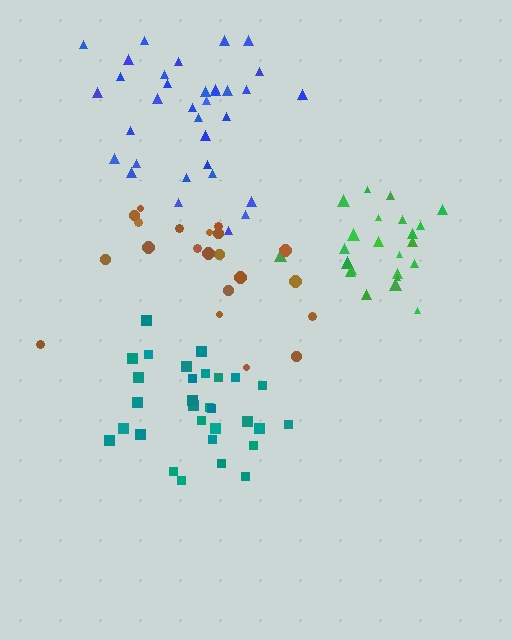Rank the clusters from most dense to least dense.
green, teal, blue, brown.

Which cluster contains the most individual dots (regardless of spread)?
Blue (34).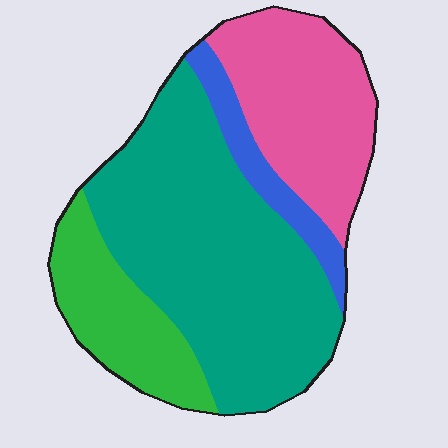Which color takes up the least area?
Blue, at roughly 10%.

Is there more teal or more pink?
Teal.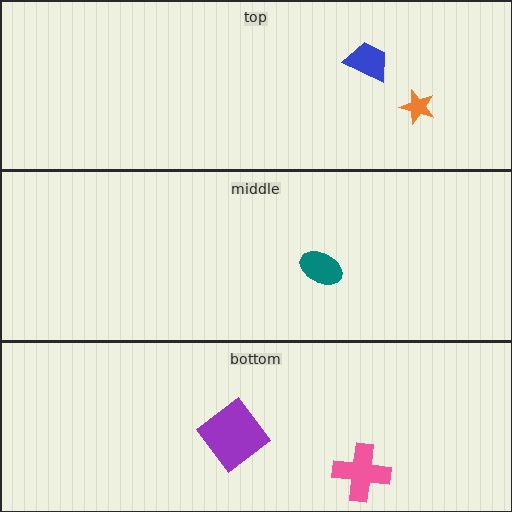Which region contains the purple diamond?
The bottom region.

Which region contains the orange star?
The top region.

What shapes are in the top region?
The orange star, the blue trapezoid.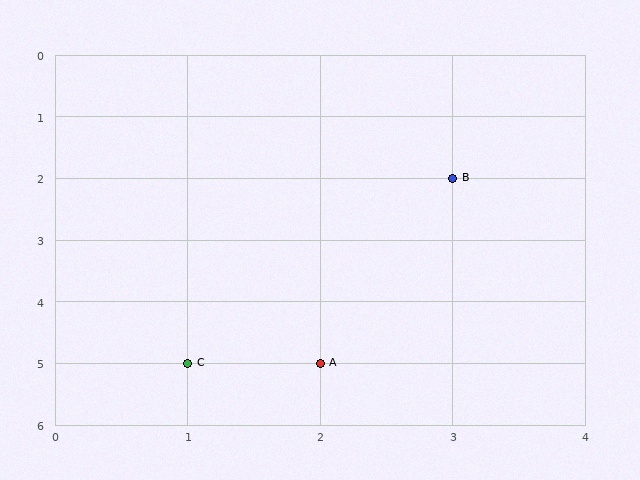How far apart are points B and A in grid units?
Points B and A are 1 column and 3 rows apart (about 3.2 grid units diagonally).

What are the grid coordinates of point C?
Point C is at grid coordinates (1, 5).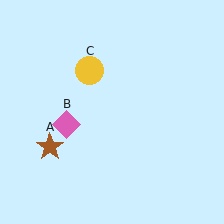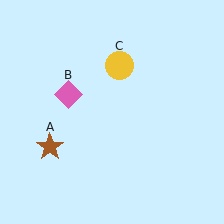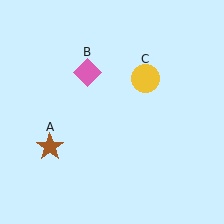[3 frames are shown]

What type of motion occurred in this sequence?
The pink diamond (object B), yellow circle (object C) rotated clockwise around the center of the scene.